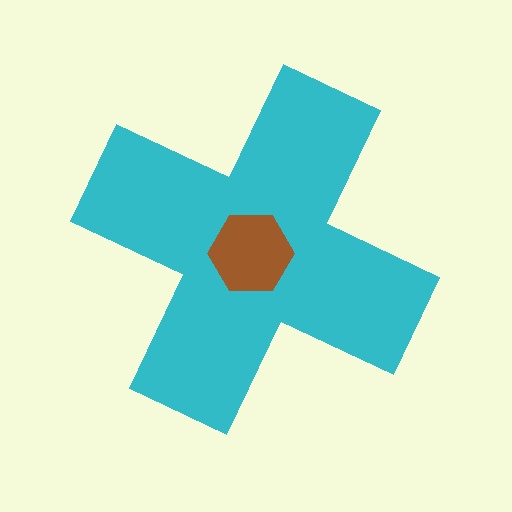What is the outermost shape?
The cyan cross.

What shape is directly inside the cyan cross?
The brown hexagon.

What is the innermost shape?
The brown hexagon.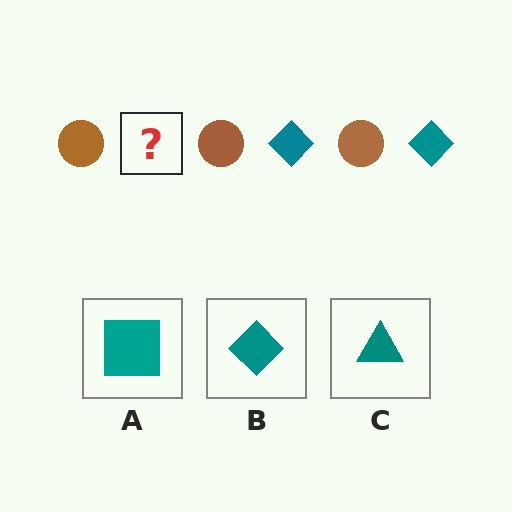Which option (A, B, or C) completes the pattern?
B.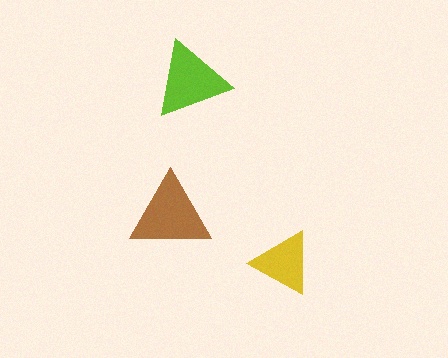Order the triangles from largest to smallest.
the brown one, the lime one, the yellow one.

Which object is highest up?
The lime triangle is topmost.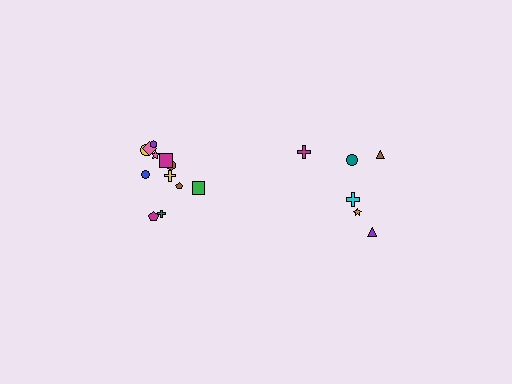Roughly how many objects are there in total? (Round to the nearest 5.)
Roughly 20 objects in total.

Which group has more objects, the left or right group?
The left group.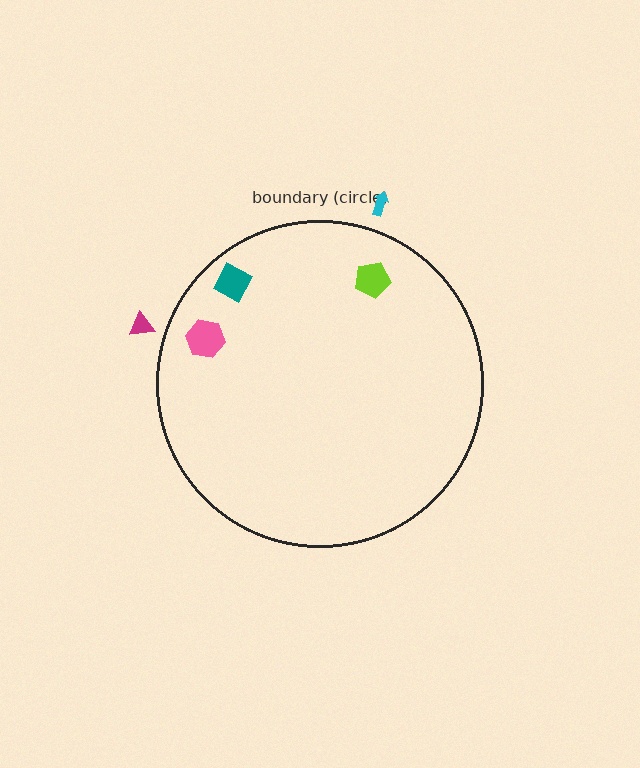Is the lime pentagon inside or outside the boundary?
Inside.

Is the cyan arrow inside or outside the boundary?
Outside.